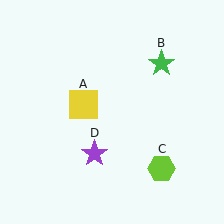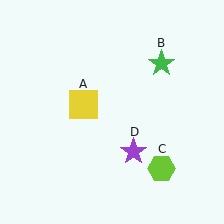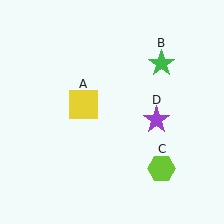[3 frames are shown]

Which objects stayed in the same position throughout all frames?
Yellow square (object A) and green star (object B) and lime hexagon (object C) remained stationary.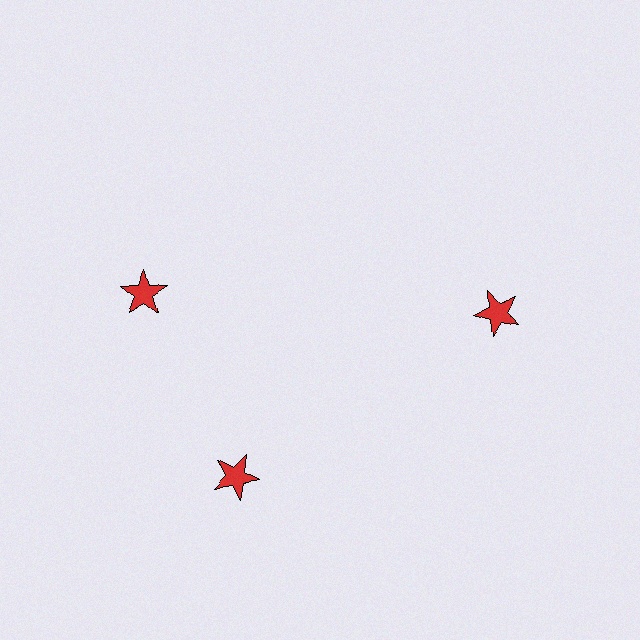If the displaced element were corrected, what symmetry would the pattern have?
It would have 3-fold rotational symmetry — the pattern would map onto itself every 120 degrees.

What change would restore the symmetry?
The symmetry would be restored by rotating it back into even spacing with its neighbors so that all 3 stars sit at equal angles and equal distance from the center.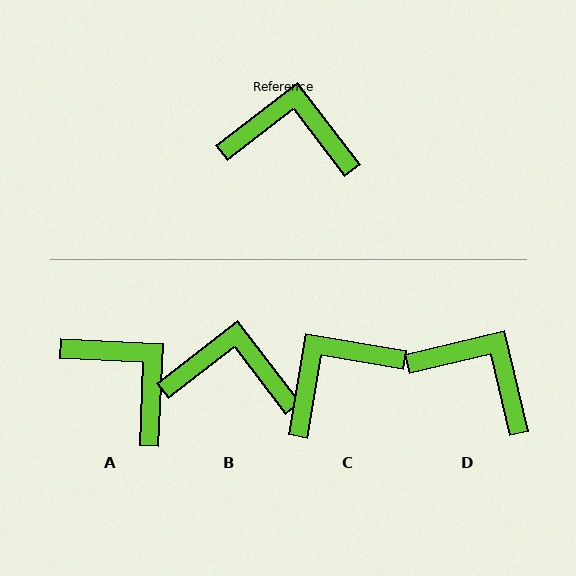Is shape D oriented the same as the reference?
No, it is off by about 24 degrees.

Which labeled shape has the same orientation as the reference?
B.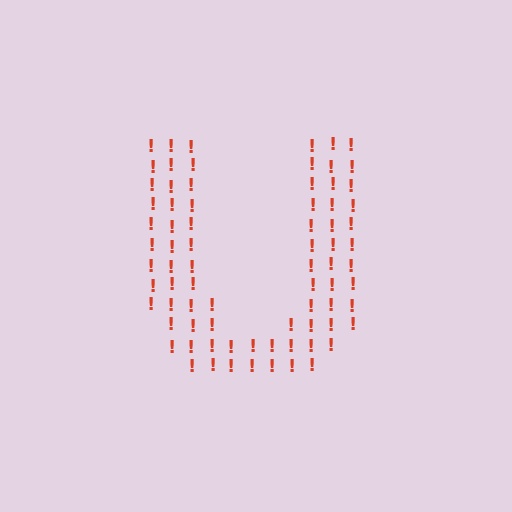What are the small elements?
The small elements are exclamation marks.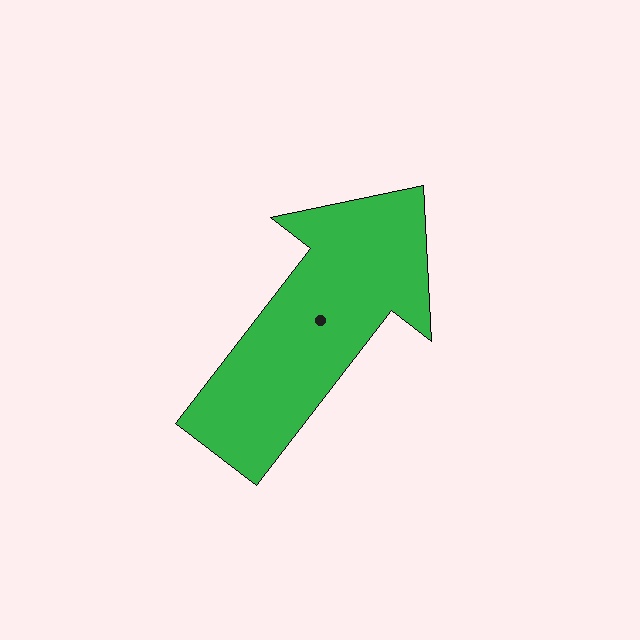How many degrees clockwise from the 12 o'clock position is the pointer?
Approximately 38 degrees.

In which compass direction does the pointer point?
Northeast.